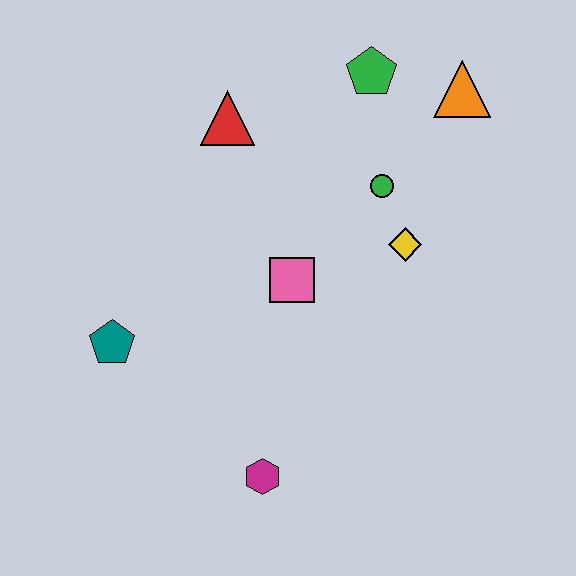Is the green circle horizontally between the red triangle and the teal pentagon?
No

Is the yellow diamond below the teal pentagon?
No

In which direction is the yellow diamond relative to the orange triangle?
The yellow diamond is below the orange triangle.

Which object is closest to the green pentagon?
The orange triangle is closest to the green pentagon.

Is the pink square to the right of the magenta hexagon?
Yes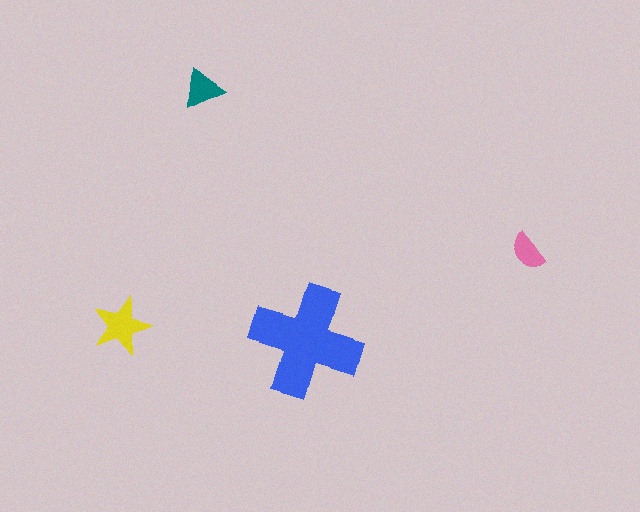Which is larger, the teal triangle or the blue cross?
The blue cross.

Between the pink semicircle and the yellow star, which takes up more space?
The yellow star.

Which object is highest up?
The teal triangle is topmost.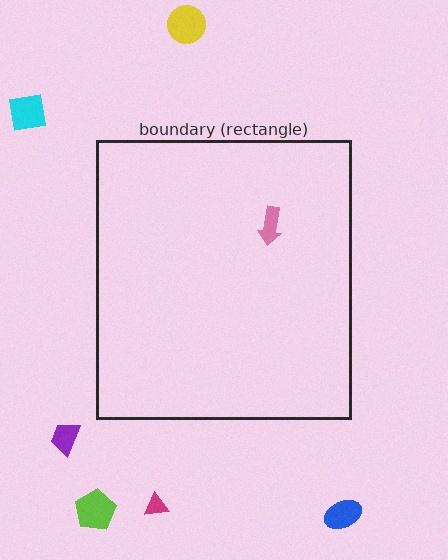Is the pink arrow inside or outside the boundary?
Inside.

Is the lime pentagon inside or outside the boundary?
Outside.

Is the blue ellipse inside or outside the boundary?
Outside.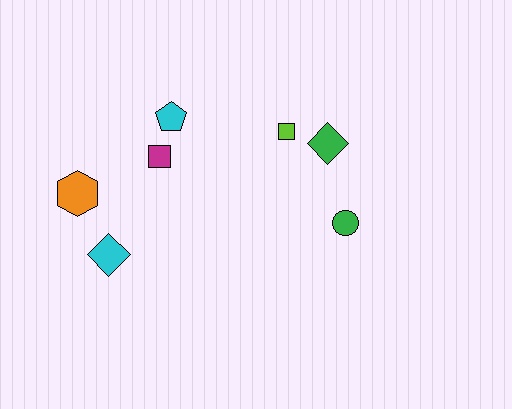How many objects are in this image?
There are 7 objects.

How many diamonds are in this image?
There are 2 diamonds.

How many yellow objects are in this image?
There are no yellow objects.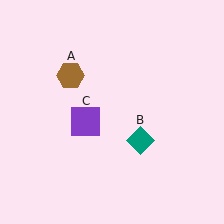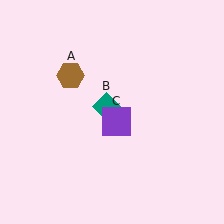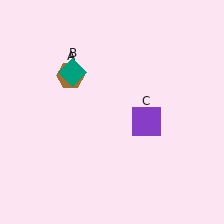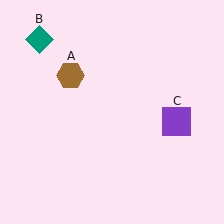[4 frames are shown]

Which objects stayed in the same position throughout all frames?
Brown hexagon (object A) remained stationary.